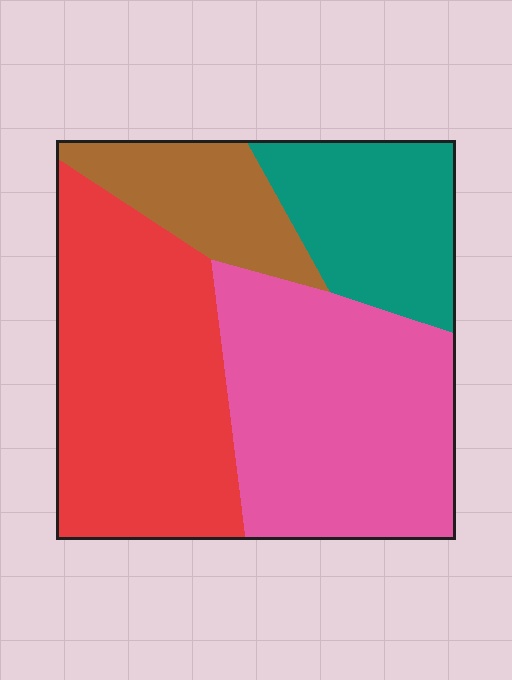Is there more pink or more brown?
Pink.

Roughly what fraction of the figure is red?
Red takes up about one third (1/3) of the figure.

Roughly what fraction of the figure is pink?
Pink takes up about one third (1/3) of the figure.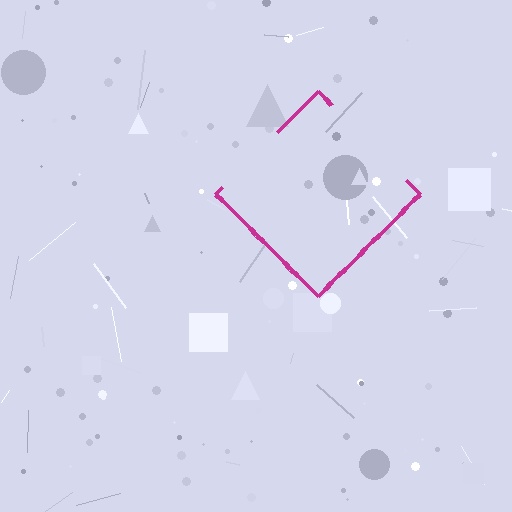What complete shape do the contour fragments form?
The contour fragments form a diamond.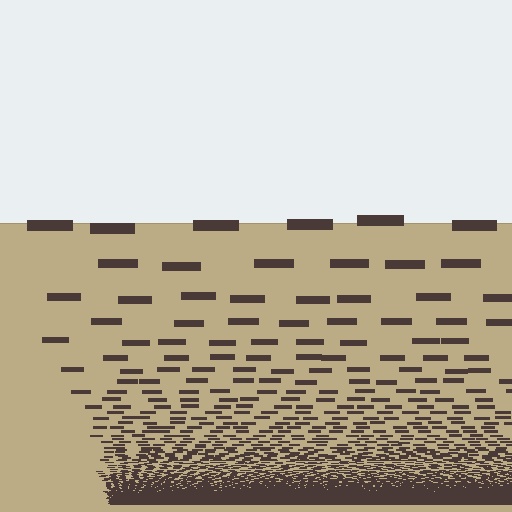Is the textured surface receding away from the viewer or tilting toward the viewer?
The surface appears to tilt toward the viewer. Texture elements get larger and sparser toward the top.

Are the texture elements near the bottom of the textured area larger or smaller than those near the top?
Smaller. The gradient is inverted — elements near the bottom are smaller and denser.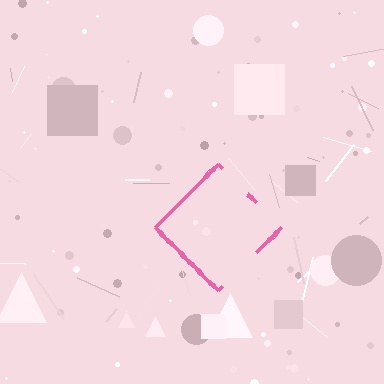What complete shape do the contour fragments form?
The contour fragments form a diamond.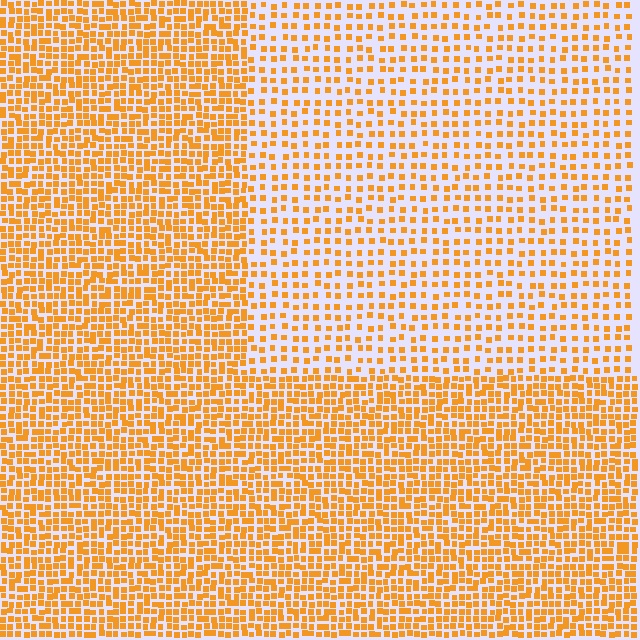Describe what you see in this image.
The image contains small orange elements arranged at two different densities. A rectangle-shaped region is visible where the elements are less densely packed than the surrounding area.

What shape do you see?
I see a rectangle.